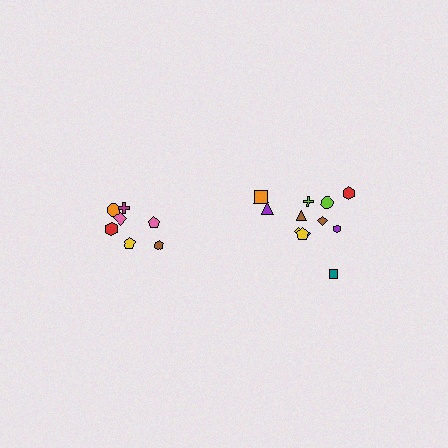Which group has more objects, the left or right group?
The right group.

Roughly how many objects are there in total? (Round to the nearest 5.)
Roughly 20 objects in total.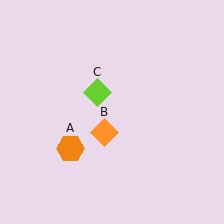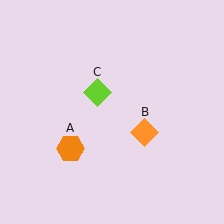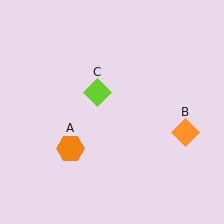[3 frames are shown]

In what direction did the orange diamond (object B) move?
The orange diamond (object B) moved right.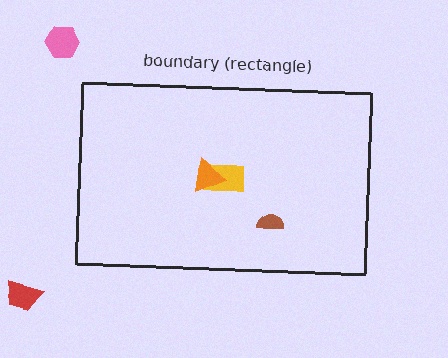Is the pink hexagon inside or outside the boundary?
Outside.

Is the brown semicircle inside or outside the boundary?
Inside.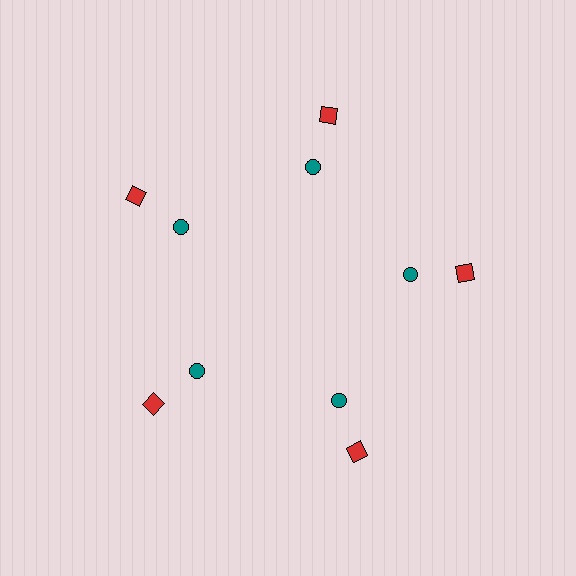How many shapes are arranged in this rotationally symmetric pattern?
There are 10 shapes, arranged in 5 groups of 2.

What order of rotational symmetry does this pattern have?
This pattern has 5-fold rotational symmetry.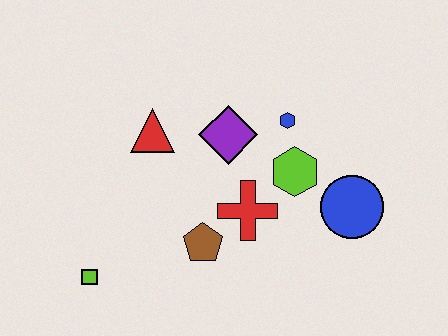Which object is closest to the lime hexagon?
The blue hexagon is closest to the lime hexagon.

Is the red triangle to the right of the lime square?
Yes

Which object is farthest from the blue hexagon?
The lime square is farthest from the blue hexagon.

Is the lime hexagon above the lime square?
Yes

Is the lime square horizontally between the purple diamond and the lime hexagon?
No